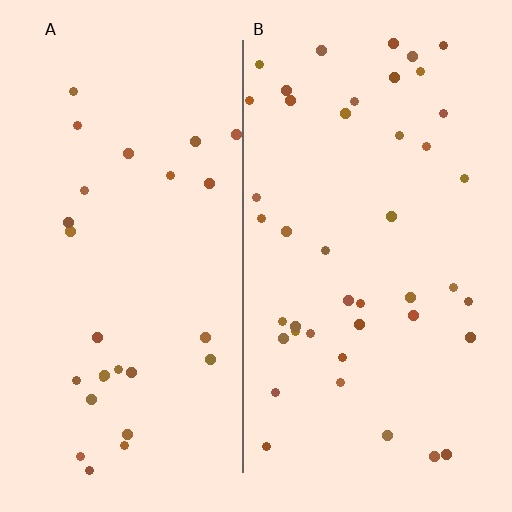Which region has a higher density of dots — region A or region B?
B (the right).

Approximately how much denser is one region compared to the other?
Approximately 1.6× — region B over region A.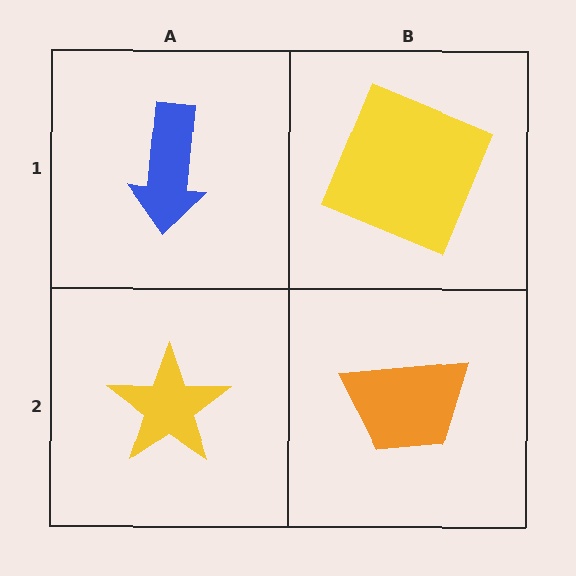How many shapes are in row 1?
2 shapes.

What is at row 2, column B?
An orange trapezoid.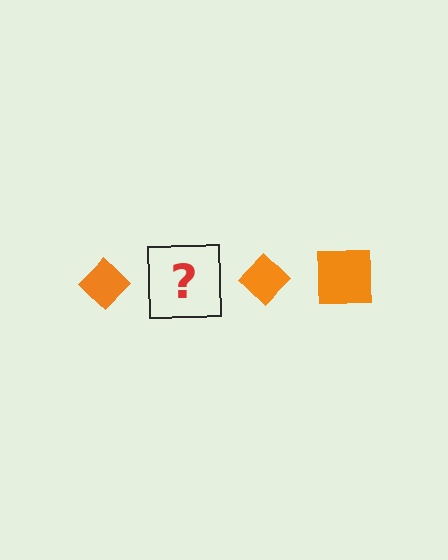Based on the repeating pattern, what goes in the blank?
The blank should be an orange square.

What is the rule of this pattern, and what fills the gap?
The rule is that the pattern cycles through diamond, square shapes in orange. The gap should be filled with an orange square.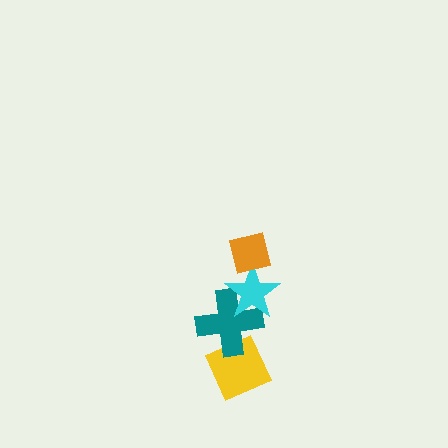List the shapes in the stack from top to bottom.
From top to bottom: the orange square, the cyan star, the teal cross, the yellow diamond.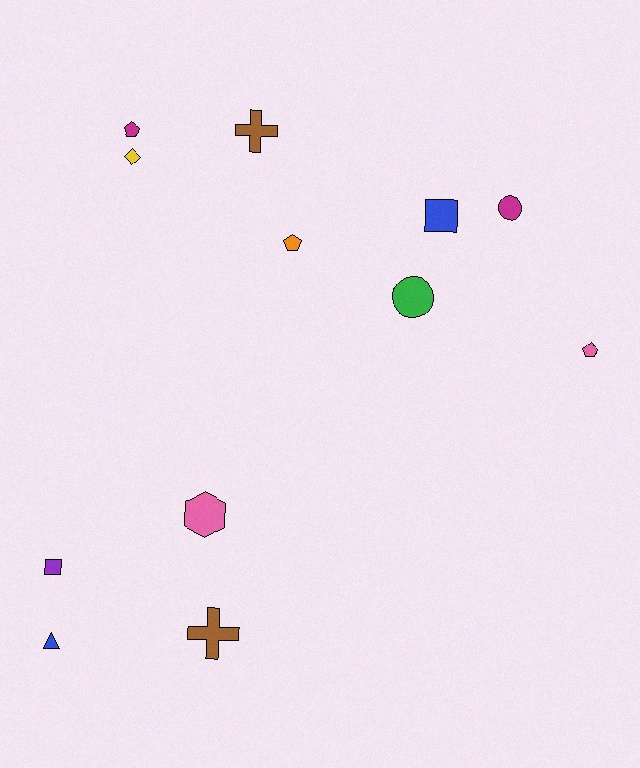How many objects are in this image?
There are 12 objects.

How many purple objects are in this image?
There is 1 purple object.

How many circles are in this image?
There are 2 circles.